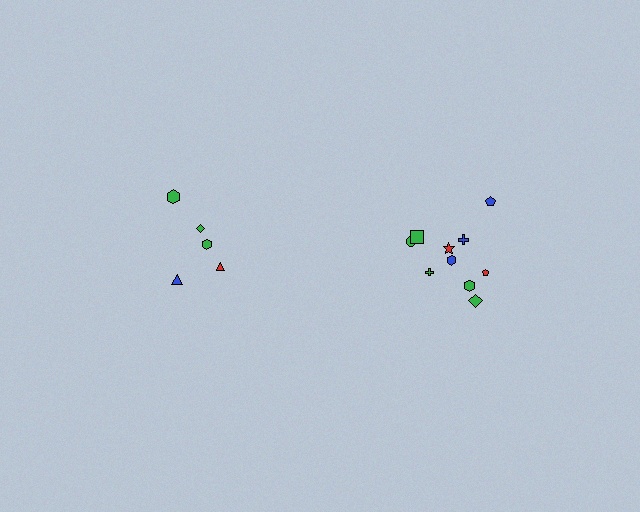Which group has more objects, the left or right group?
The right group.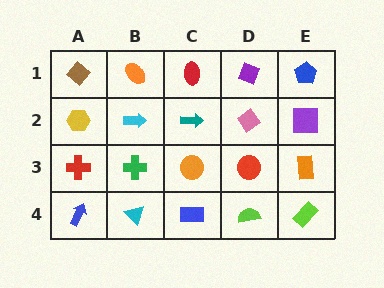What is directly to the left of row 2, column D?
A teal arrow.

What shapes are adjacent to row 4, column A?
A red cross (row 3, column A), a cyan triangle (row 4, column B).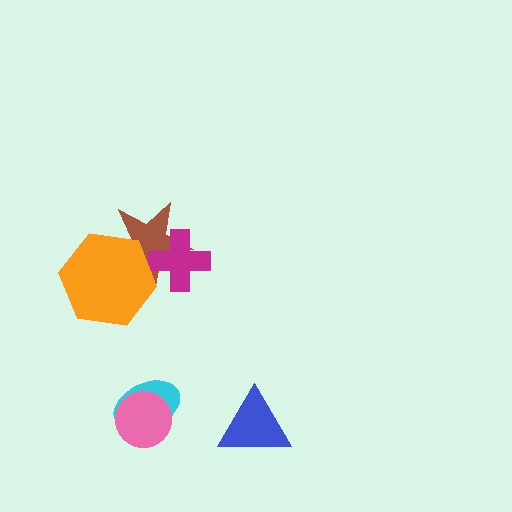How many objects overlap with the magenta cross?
1 object overlaps with the magenta cross.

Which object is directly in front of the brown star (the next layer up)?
The magenta cross is directly in front of the brown star.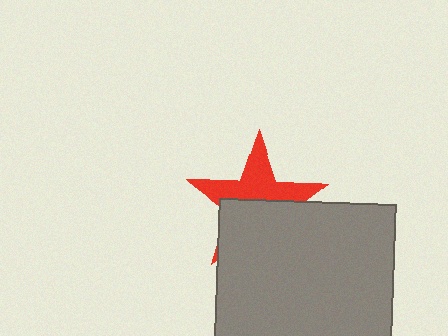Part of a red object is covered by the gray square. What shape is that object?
It is a star.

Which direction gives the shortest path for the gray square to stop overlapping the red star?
Moving down gives the shortest separation.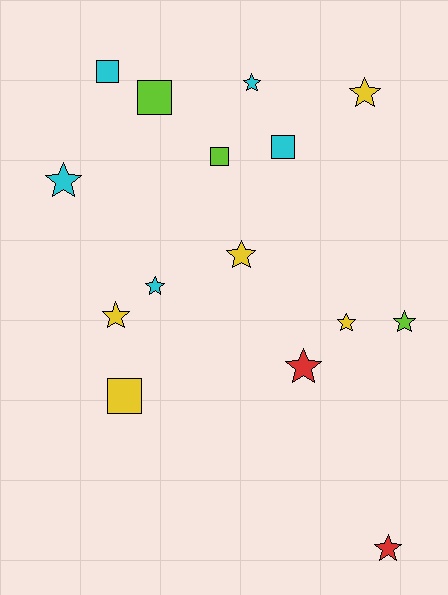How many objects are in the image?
There are 15 objects.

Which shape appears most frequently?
Star, with 10 objects.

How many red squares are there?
There are no red squares.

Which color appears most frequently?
Yellow, with 5 objects.